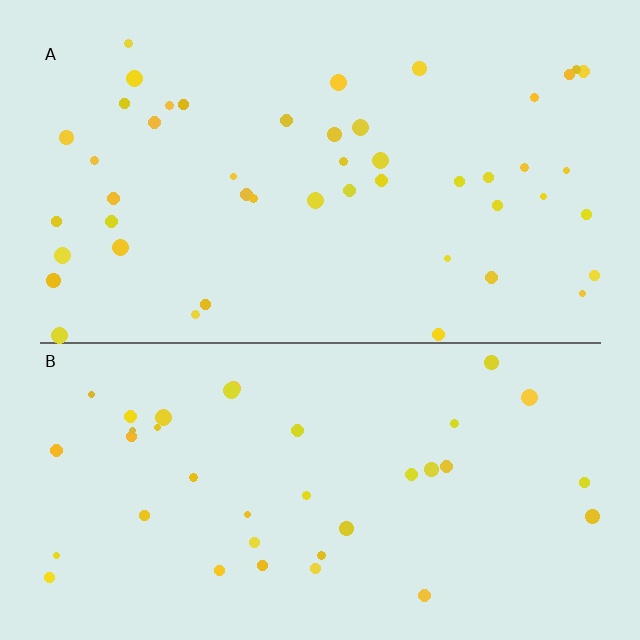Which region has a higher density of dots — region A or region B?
A (the top).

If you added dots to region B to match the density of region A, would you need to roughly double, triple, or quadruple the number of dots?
Approximately double.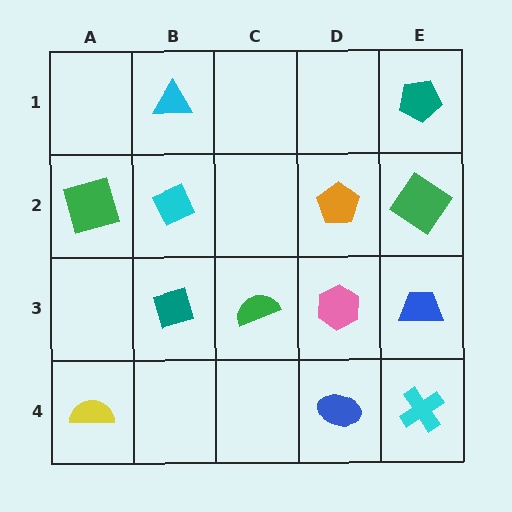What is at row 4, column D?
A blue ellipse.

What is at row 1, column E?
A teal pentagon.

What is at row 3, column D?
A pink hexagon.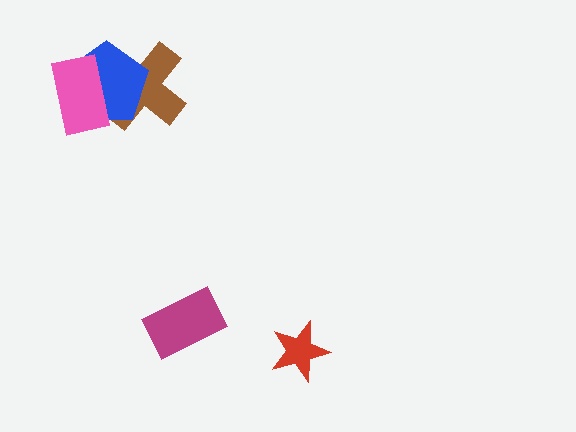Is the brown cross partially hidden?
Yes, it is partially covered by another shape.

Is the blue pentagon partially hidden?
Yes, it is partially covered by another shape.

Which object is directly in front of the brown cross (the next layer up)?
The blue pentagon is directly in front of the brown cross.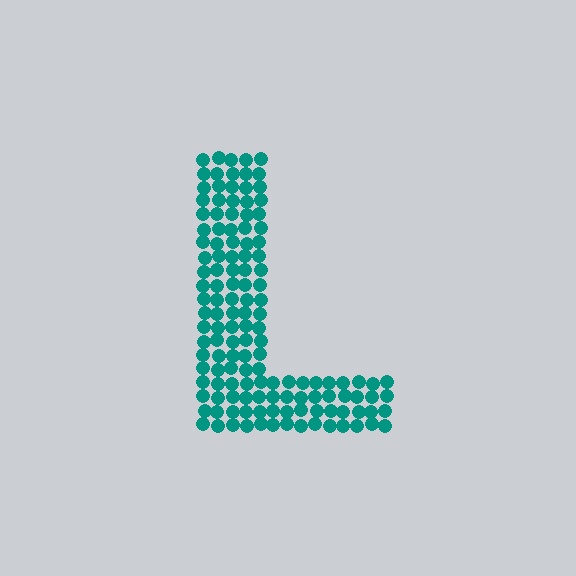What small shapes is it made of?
It is made of small circles.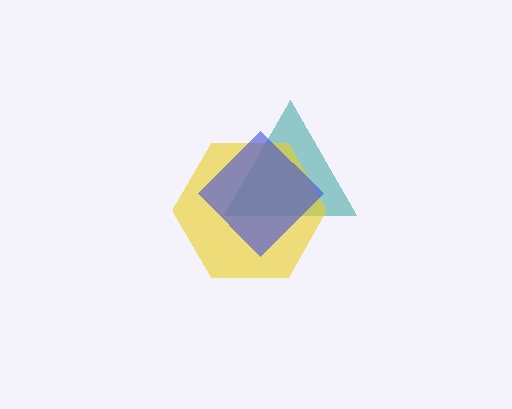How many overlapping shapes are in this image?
There are 3 overlapping shapes in the image.